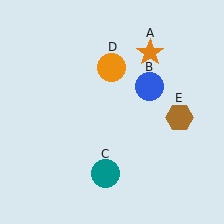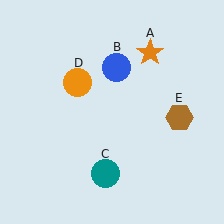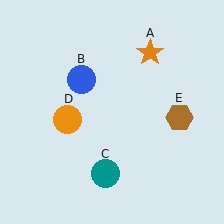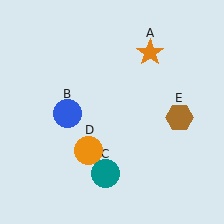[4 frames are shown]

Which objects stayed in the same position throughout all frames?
Orange star (object A) and teal circle (object C) and brown hexagon (object E) remained stationary.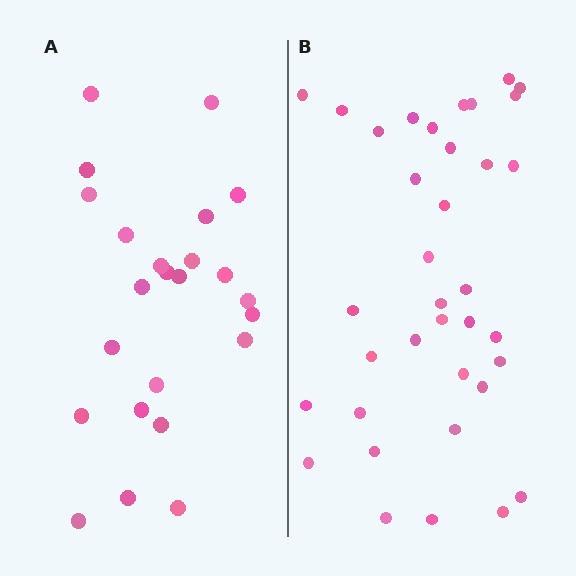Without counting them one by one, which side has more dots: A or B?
Region B (the right region) has more dots.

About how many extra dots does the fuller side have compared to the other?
Region B has roughly 12 or so more dots than region A.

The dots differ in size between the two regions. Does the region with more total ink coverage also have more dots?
No. Region A has more total ink coverage because its dots are larger, but region B actually contains more individual dots. Total area can be misleading — the number of items is what matters here.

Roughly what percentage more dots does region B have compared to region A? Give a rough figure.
About 50% more.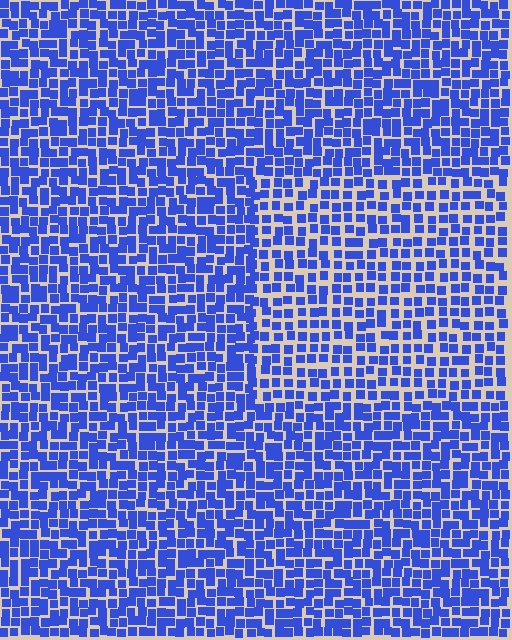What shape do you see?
I see a rectangle.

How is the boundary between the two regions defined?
The boundary is defined by a change in element density (approximately 1.4x ratio). All elements are the same color, size, and shape.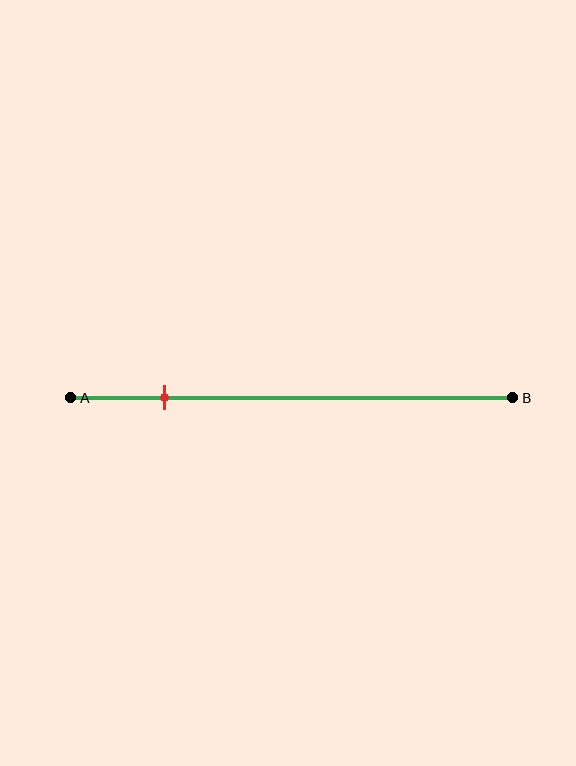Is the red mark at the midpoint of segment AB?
No, the mark is at about 20% from A, not at the 50% midpoint.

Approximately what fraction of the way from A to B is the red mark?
The red mark is approximately 20% of the way from A to B.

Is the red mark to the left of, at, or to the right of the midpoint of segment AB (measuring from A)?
The red mark is to the left of the midpoint of segment AB.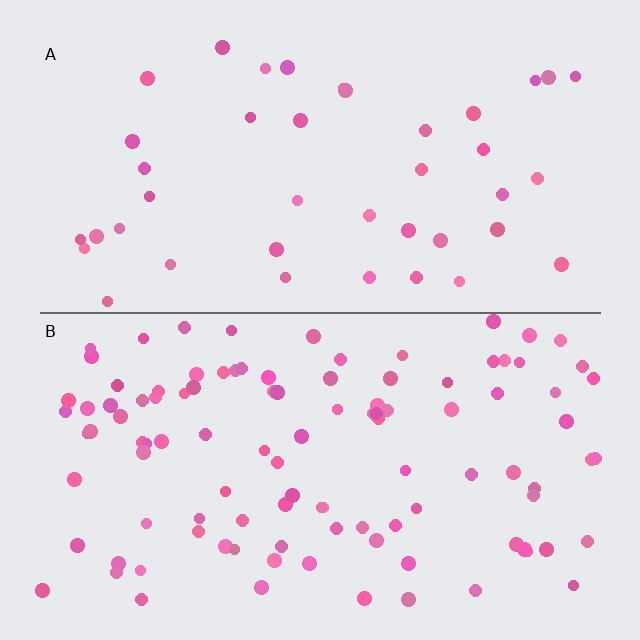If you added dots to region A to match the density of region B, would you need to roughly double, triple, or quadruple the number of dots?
Approximately triple.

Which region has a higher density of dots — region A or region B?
B (the bottom).